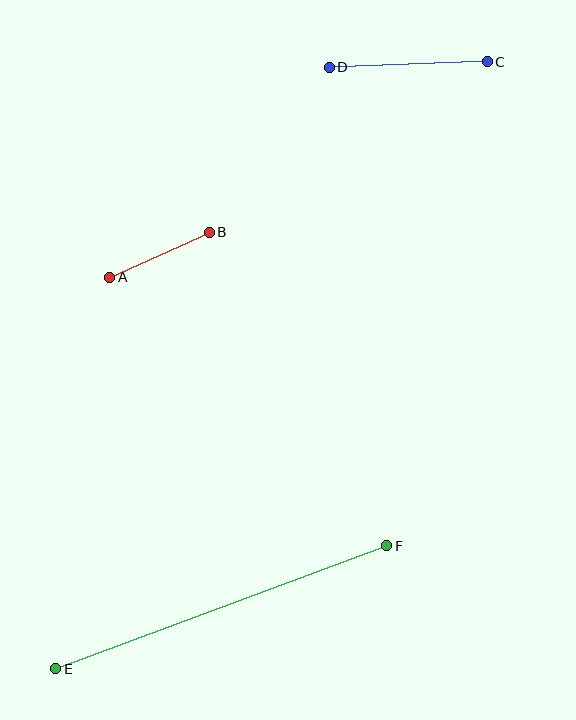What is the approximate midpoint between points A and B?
The midpoint is at approximately (160, 255) pixels.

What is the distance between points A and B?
The distance is approximately 109 pixels.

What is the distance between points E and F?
The distance is approximately 353 pixels.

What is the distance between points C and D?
The distance is approximately 158 pixels.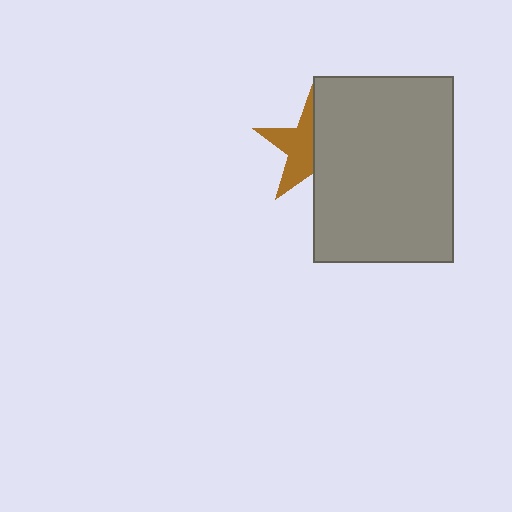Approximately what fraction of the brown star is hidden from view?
Roughly 48% of the brown star is hidden behind the gray rectangle.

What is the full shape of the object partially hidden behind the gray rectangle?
The partially hidden object is a brown star.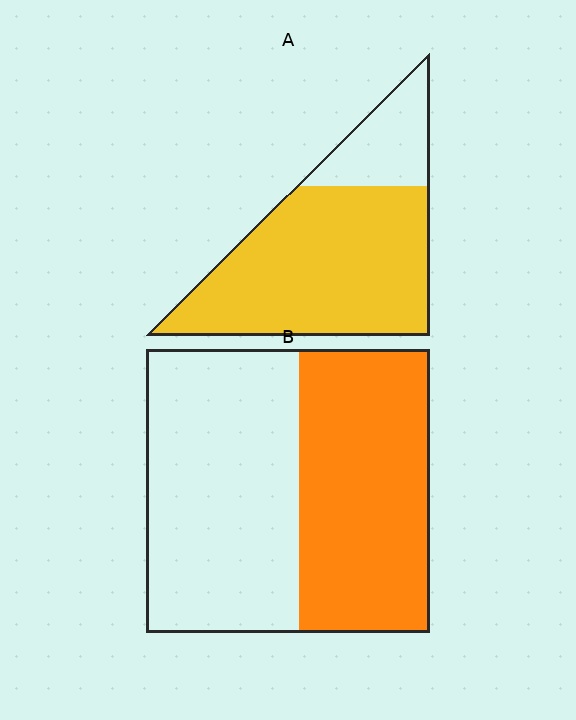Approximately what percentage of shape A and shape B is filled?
A is approximately 80% and B is approximately 45%.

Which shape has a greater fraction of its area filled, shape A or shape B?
Shape A.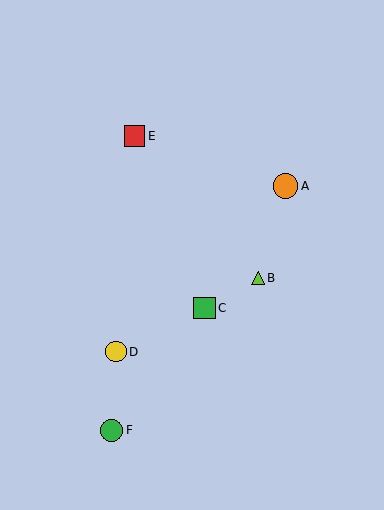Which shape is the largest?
The orange circle (labeled A) is the largest.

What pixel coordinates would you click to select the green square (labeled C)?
Click at (205, 308) to select the green square C.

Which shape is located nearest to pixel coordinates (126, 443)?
The green circle (labeled F) at (112, 430) is nearest to that location.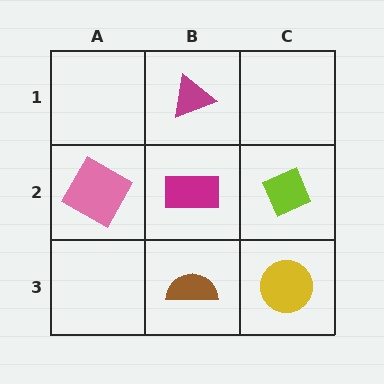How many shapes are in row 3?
2 shapes.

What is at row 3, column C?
A yellow circle.